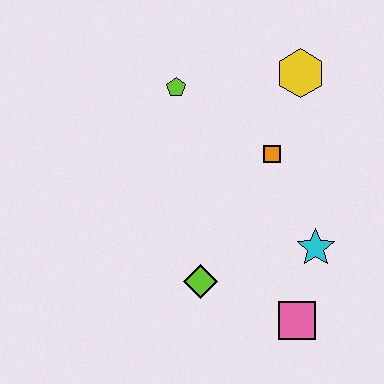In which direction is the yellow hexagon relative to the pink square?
The yellow hexagon is above the pink square.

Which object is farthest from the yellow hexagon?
The pink square is farthest from the yellow hexagon.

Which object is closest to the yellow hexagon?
The orange square is closest to the yellow hexagon.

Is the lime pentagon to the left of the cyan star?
Yes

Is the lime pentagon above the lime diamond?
Yes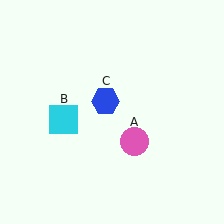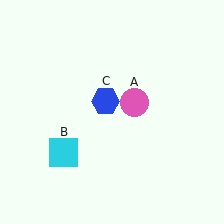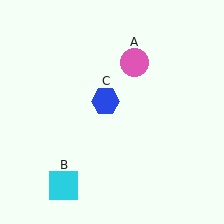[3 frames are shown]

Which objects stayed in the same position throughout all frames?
Blue hexagon (object C) remained stationary.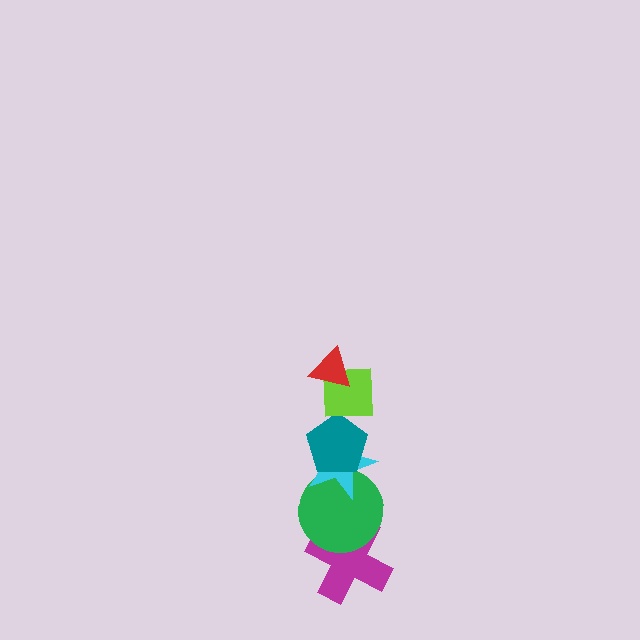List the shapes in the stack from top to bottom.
From top to bottom: the red triangle, the lime square, the teal pentagon, the cyan star, the green circle, the magenta cross.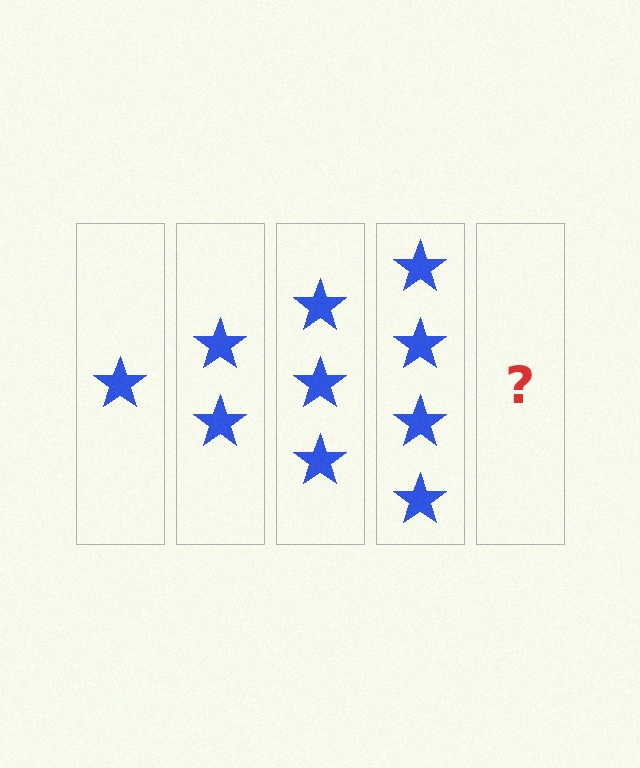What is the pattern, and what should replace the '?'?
The pattern is that each step adds one more star. The '?' should be 5 stars.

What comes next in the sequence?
The next element should be 5 stars.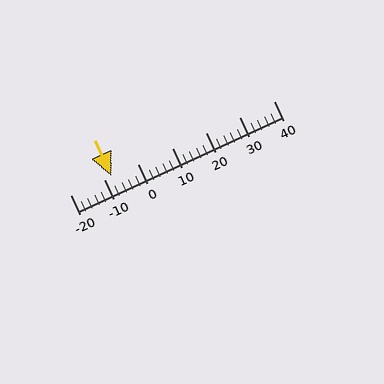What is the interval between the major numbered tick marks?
The major tick marks are spaced 10 units apart.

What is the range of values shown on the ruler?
The ruler shows values from -20 to 40.